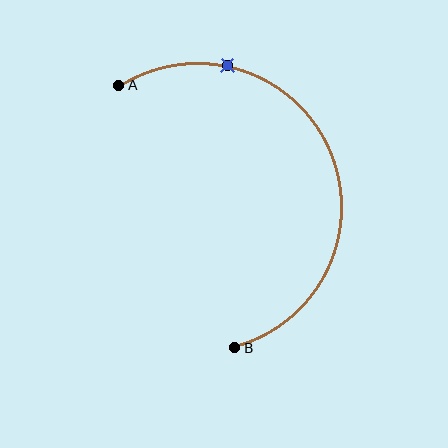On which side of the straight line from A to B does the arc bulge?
The arc bulges to the right of the straight line connecting A and B.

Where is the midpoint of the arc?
The arc midpoint is the point on the curve farthest from the straight line joining A and B. It sits to the right of that line.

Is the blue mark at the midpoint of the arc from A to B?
No. The blue mark lies on the arc but is closer to endpoint A. The arc midpoint would be at the point on the curve equidistant along the arc from both A and B.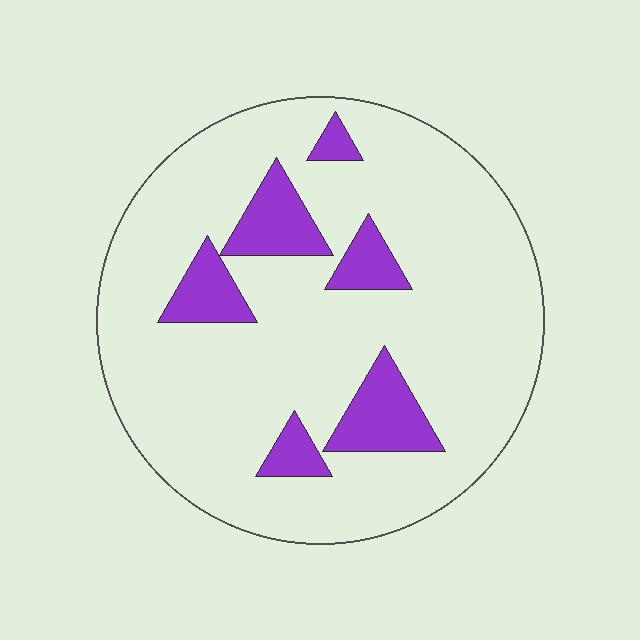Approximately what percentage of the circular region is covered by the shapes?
Approximately 15%.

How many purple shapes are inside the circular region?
6.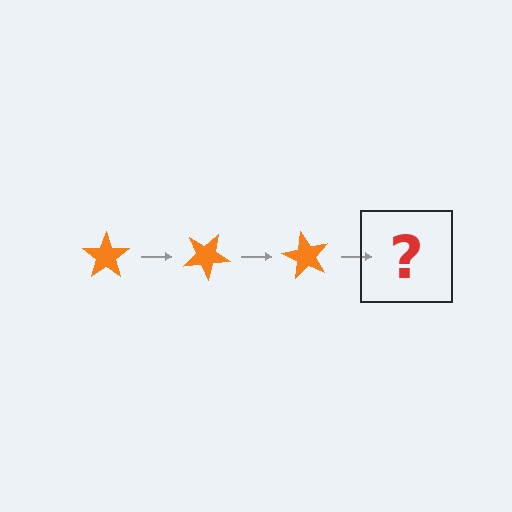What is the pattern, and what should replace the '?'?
The pattern is that the star rotates 30 degrees each step. The '?' should be an orange star rotated 90 degrees.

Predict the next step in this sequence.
The next step is an orange star rotated 90 degrees.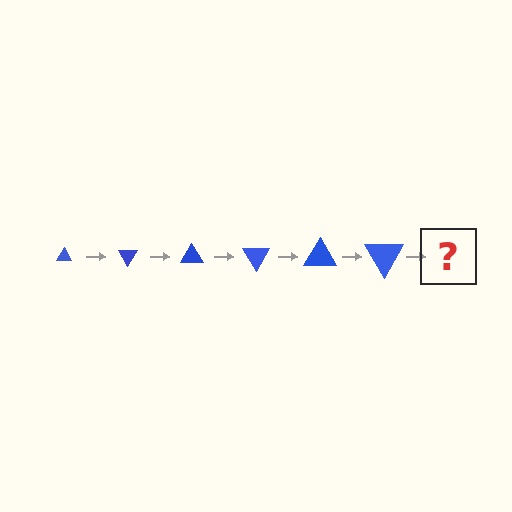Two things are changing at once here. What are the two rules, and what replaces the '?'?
The two rules are that the triangle grows larger each step and it rotates 60 degrees each step. The '?' should be a triangle, larger than the previous one and rotated 360 degrees from the start.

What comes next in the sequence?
The next element should be a triangle, larger than the previous one and rotated 360 degrees from the start.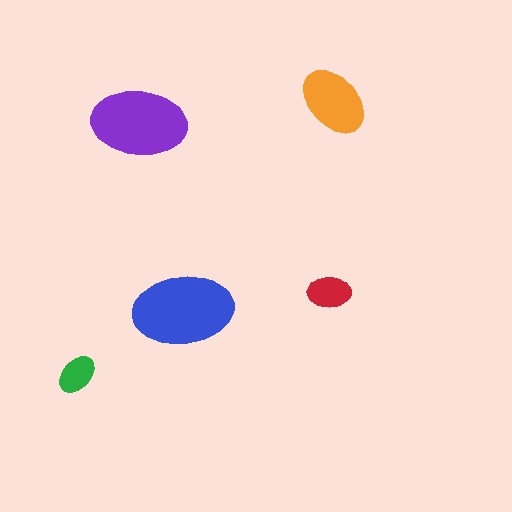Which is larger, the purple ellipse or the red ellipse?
The purple one.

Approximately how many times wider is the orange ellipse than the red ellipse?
About 1.5 times wider.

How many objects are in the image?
There are 5 objects in the image.